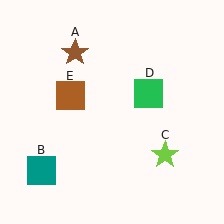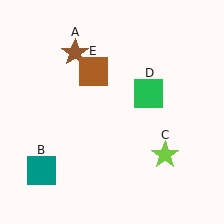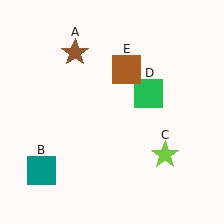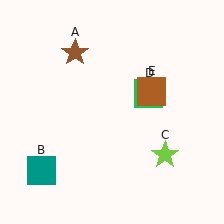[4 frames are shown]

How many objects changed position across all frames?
1 object changed position: brown square (object E).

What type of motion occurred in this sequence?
The brown square (object E) rotated clockwise around the center of the scene.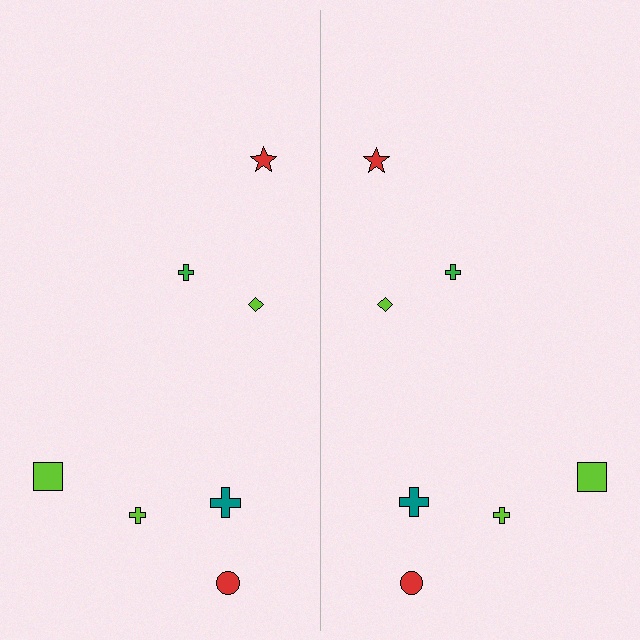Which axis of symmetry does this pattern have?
The pattern has a vertical axis of symmetry running through the center of the image.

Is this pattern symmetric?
Yes, this pattern has bilateral (reflection) symmetry.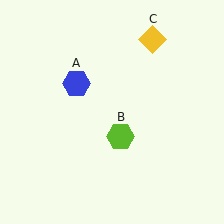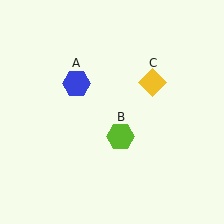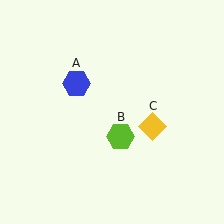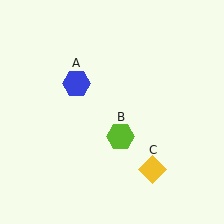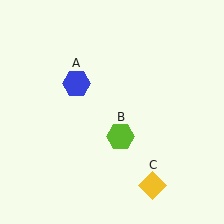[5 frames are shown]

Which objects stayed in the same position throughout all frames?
Blue hexagon (object A) and lime hexagon (object B) remained stationary.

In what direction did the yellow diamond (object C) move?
The yellow diamond (object C) moved down.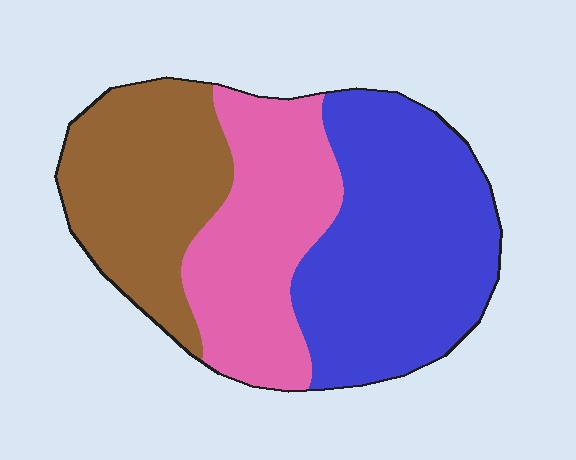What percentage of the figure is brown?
Brown takes up between a sixth and a third of the figure.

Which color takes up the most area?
Blue, at roughly 40%.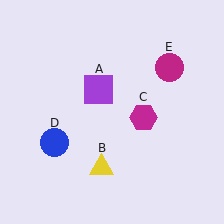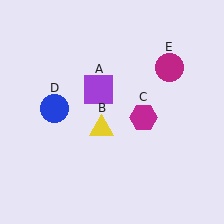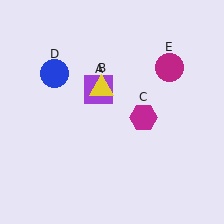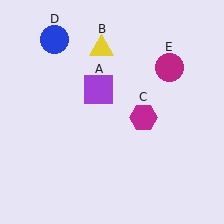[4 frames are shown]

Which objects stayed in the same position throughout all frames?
Purple square (object A) and magenta hexagon (object C) and magenta circle (object E) remained stationary.